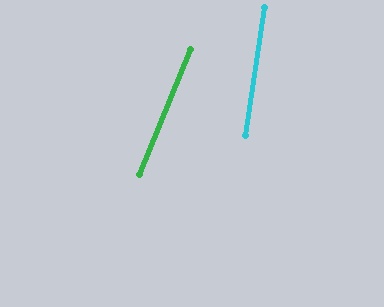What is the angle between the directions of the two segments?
Approximately 14 degrees.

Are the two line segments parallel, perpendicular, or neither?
Neither parallel nor perpendicular — they differ by about 14°.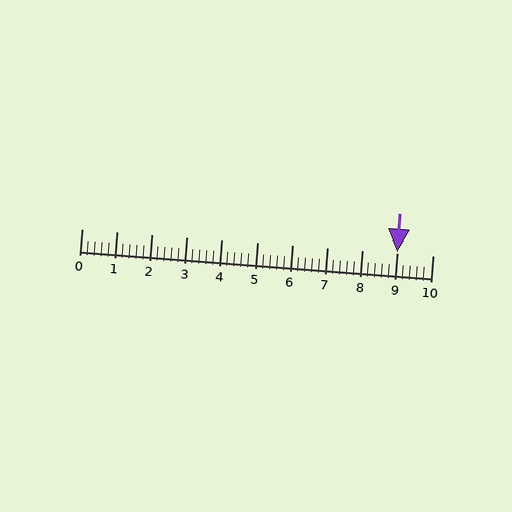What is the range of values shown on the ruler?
The ruler shows values from 0 to 10.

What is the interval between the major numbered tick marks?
The major tick marks are spaced 1 units apart.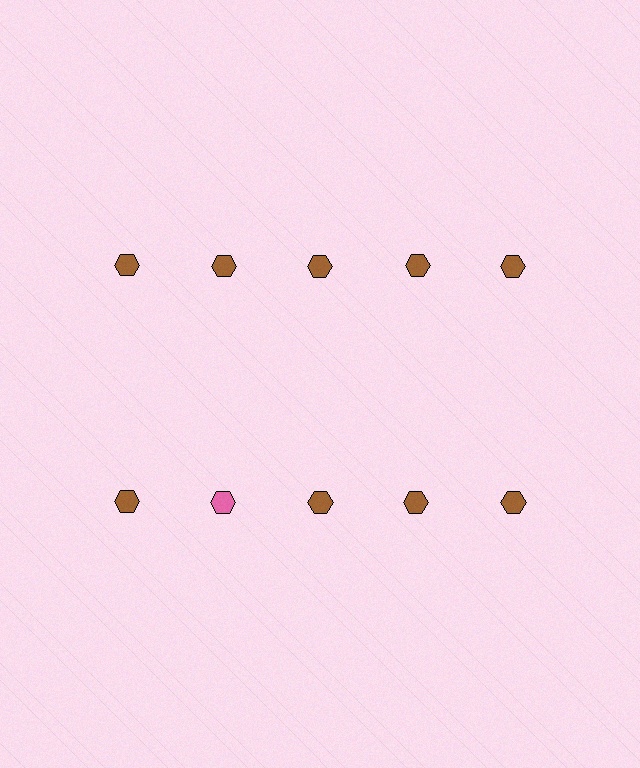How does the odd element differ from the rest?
It has a different color: pink instead of brown.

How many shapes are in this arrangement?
There are 10 shapes arranged in a grid pattern.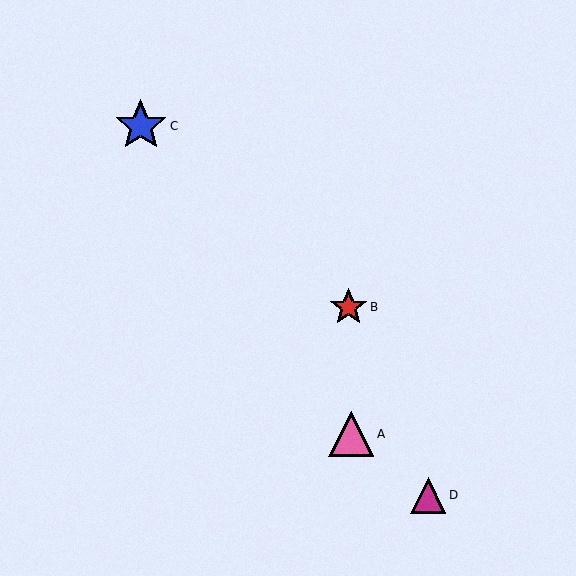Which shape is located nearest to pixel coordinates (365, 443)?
The pink triangle (labeled A) at (351, 434) is nearest to that location.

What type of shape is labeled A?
Shape A is a pink triangle.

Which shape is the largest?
The blue star (labeled C) is the largest.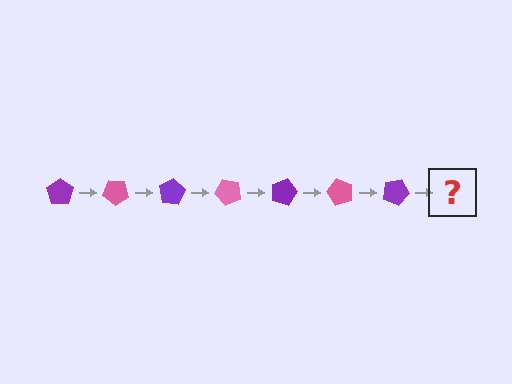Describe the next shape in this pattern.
It should be a pink pentagon, rotated 280 degrees from the start.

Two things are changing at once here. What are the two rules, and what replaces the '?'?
The two rules are that it rotates 40 degrees each step and the color cycles through purple and pink. The '?' should be a pink pentagon, rotated 280 degrees from the start.